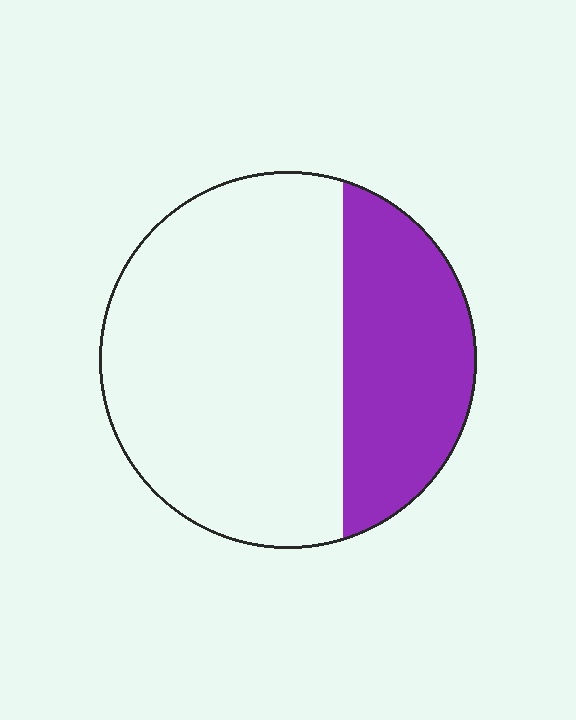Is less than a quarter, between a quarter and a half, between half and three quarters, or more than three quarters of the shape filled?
Between a quarter and a half.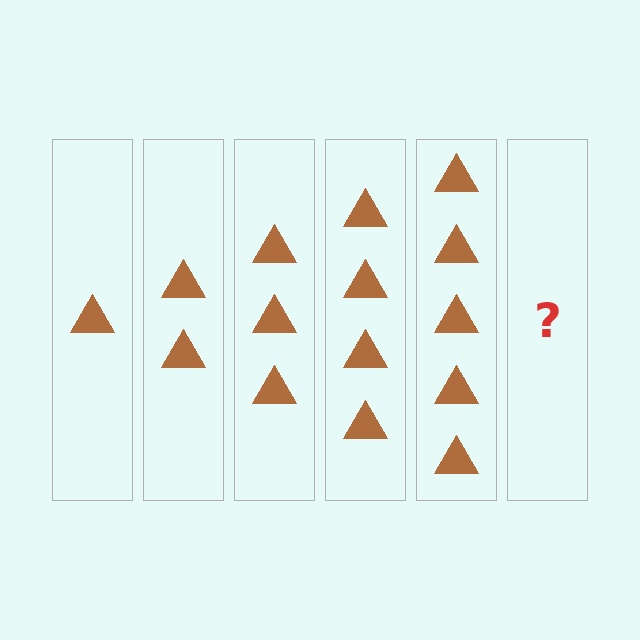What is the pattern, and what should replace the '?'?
The pattern is that each step adds one more triangle. The '?' should be 6 triangles.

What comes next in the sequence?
The next element should be 6 triangles.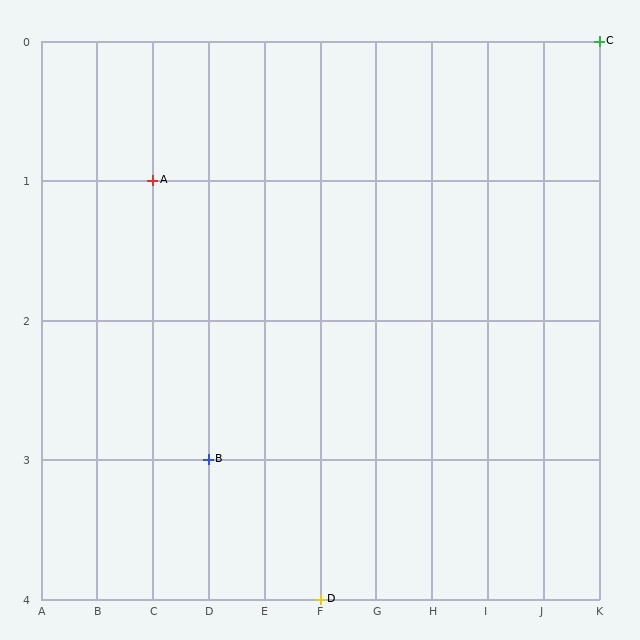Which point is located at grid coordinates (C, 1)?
Point A is at (C, 1).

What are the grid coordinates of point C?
Point C is at grid coordinates (K, 0).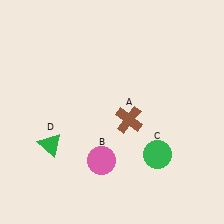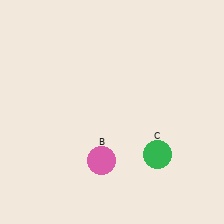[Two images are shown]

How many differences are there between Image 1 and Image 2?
There are 2 differences between the two images.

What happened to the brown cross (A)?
The brown cross (A) was removed in Image 2. It was in the bottom-right area of Image 1.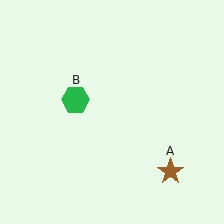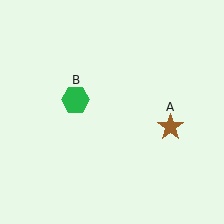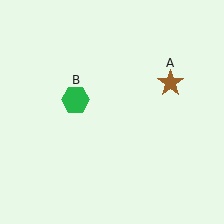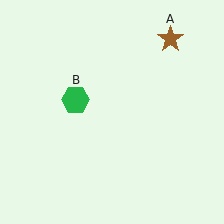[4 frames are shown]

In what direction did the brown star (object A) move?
The brown star (object A) moved up.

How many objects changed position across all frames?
1 object changed position: brown star (object A).